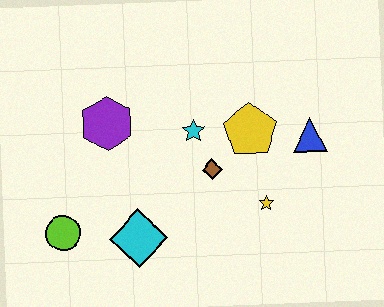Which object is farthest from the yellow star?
The lime circle is farthest from the yellow star.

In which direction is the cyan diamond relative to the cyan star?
The cyan diamond is below the cyan star.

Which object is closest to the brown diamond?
The cyan star is closest to the brown diamond.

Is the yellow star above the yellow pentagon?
No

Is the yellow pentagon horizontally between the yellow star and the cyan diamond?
Yes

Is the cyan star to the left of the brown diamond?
Yes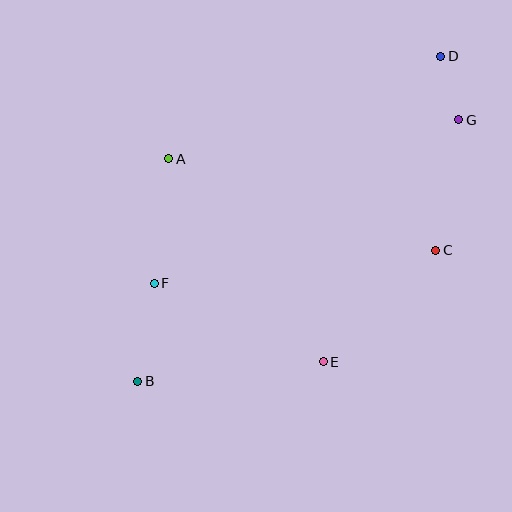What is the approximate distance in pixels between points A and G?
The distance between A and G is approximately 292 pixels.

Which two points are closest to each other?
Points D and G are closest to each other.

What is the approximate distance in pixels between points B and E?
The distance between B and E is approximately 186 pixels.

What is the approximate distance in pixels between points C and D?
The distance between C and D is approximately 194 pixels.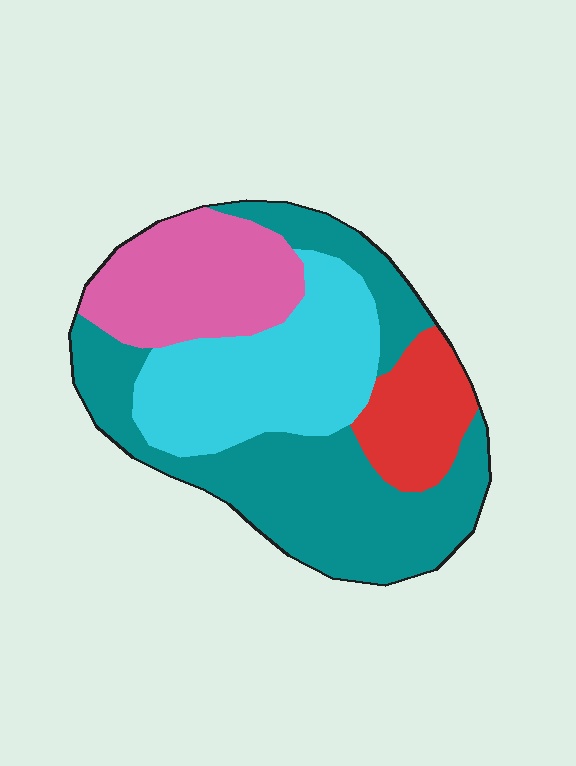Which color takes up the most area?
Teal, at roughly 40%.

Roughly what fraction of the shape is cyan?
Cyan covers around 25% of the shape.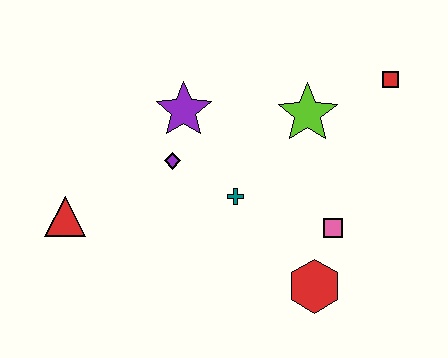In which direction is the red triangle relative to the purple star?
The red triangle is to the left of the purple star.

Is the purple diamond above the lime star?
No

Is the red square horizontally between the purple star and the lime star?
No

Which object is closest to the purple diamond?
The purple star is closest to the purple diamond.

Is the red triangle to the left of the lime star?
Yes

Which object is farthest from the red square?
The red triangle is farthest from the red square.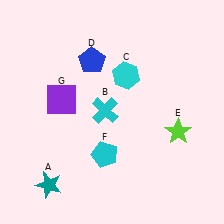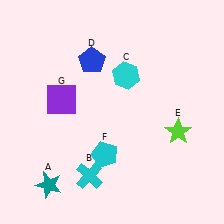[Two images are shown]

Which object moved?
The cyan cross (B) moved down.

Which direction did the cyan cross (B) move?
The cyan cross (B) moved down.